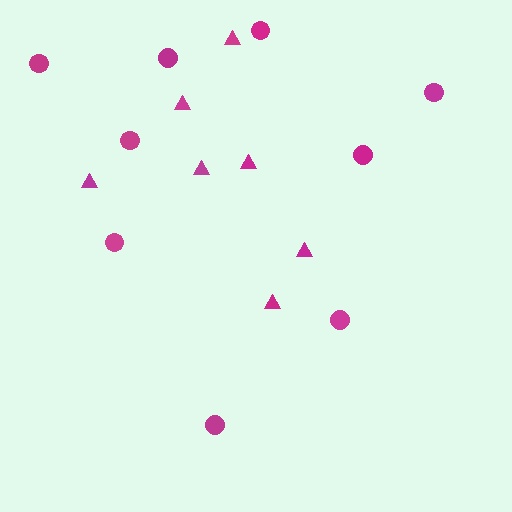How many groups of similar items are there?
There are 2 groups: one group of circles (9) and one group of triangles (7).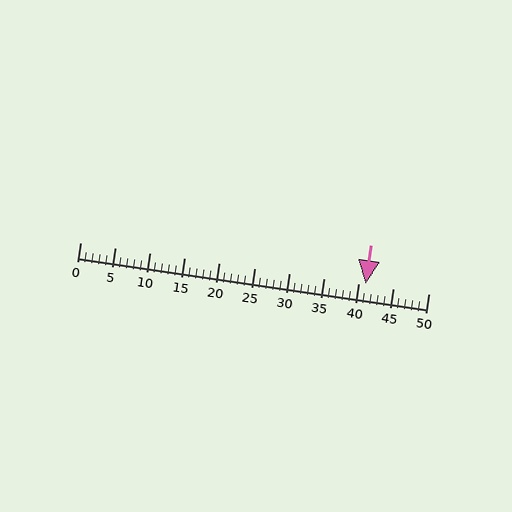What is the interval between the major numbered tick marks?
The major tick marks are spaced 5 units apart.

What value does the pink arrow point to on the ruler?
The pink arrow points to approximately 41.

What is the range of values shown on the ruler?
The ruler shows values from 0 to 50.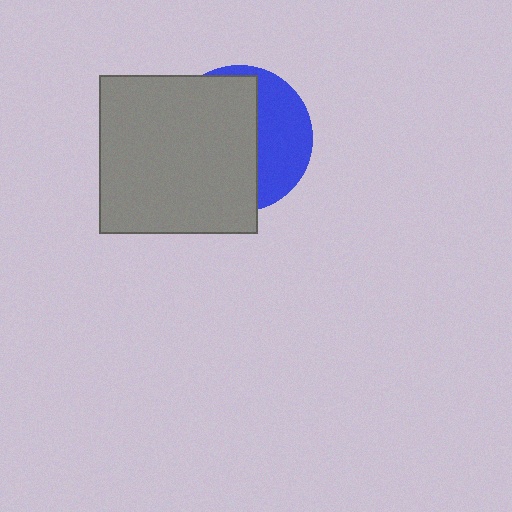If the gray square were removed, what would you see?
You would see the complete blue circle.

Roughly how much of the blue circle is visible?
A small part of it is visible (roughly 37%).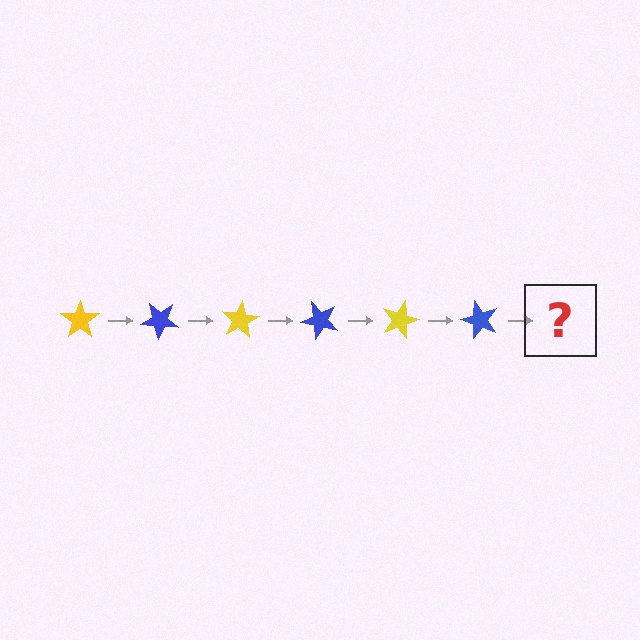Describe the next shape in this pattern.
It should be a yellow star, rotated 240 degrees from the start.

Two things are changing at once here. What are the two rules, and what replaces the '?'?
The two rules are that it rotates 40 degrees each step and the color cycles through yellow and blue. The '?' should be a yellow star, rotated 240 degrees from the start.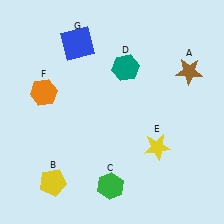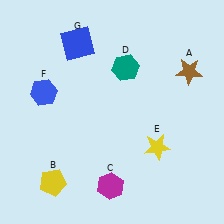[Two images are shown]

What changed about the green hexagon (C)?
In Image 1, C is green. In Image 2, it changed to magenta.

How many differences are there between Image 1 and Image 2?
There are 2 differences between the two images.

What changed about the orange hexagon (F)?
In Image 1, F is orange. In Image 2, it changed to blue.